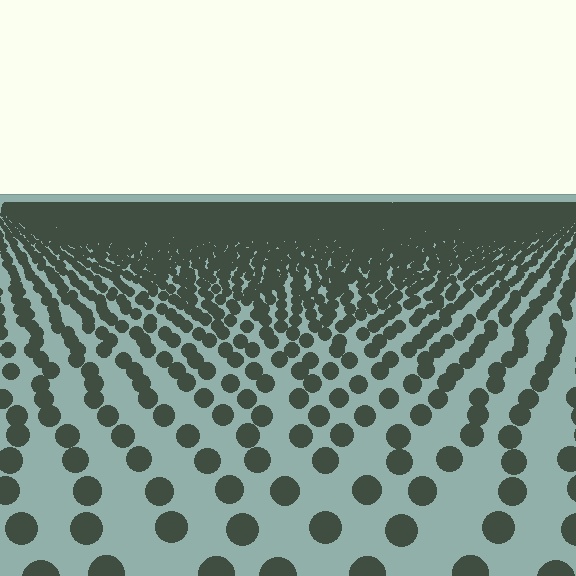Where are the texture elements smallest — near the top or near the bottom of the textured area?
Near the top.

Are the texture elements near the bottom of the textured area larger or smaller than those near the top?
Larger. Near the bottom, elements are closer to the viewer and appear at a bigger on-screen size.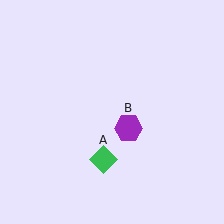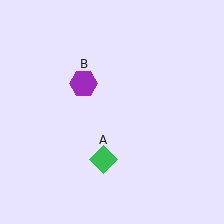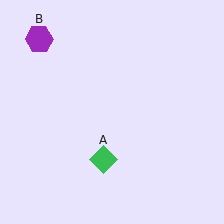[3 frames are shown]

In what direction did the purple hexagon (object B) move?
The purple hexagon (object B) moved up and to the left.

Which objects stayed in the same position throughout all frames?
Green diamond (object A) remained stationary.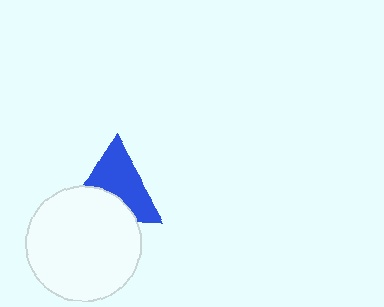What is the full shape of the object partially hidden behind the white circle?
The partially hidden object is a blue triangle.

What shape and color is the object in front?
The object in front is a white circle.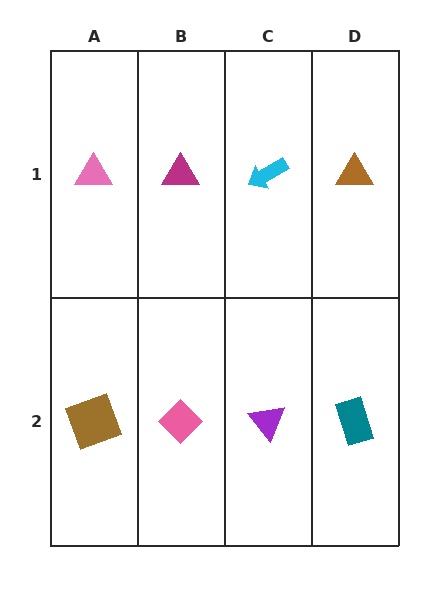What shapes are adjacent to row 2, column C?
A cyan arrow (row 1, column C), a pink diamond (row 2, column B), a teal rectangle (row 2, column D).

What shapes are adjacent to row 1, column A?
A brown square (row 2, column A), a magenta triangle (row 1, column B).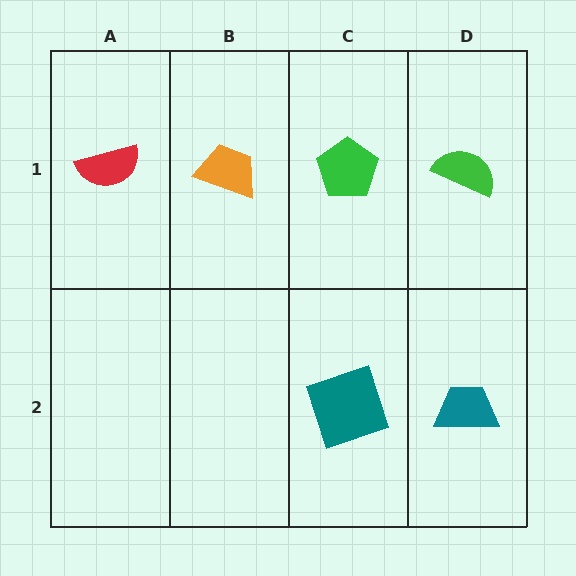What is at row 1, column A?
A red semicircle.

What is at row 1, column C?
A green pentagon.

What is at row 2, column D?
A teal trapezoid.